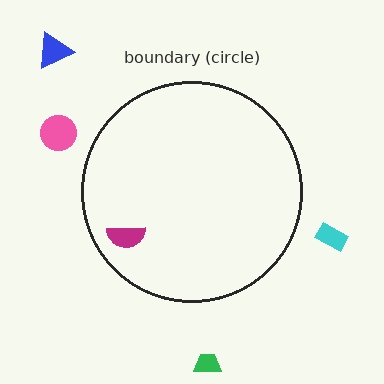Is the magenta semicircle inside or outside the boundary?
Inside.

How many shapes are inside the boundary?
1 inside, 4 outside.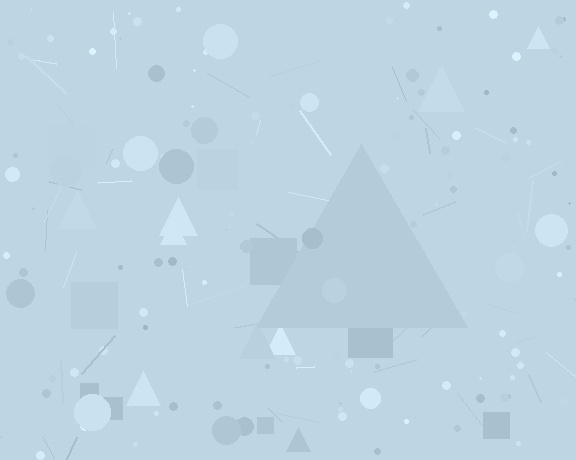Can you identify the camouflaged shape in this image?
The camouflaged shape is a triangle.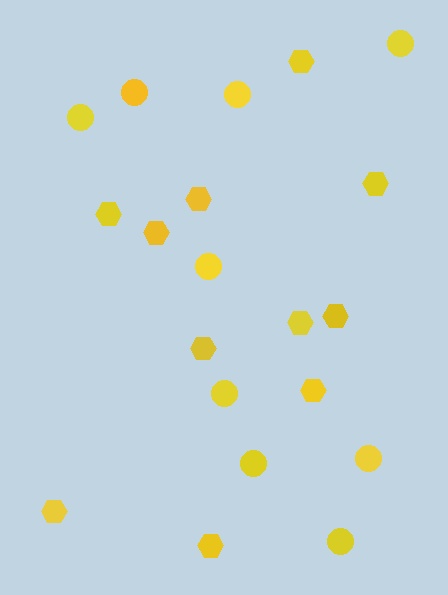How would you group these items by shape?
There are 2 groups: one group of circles (9) and one group of hexagons (11).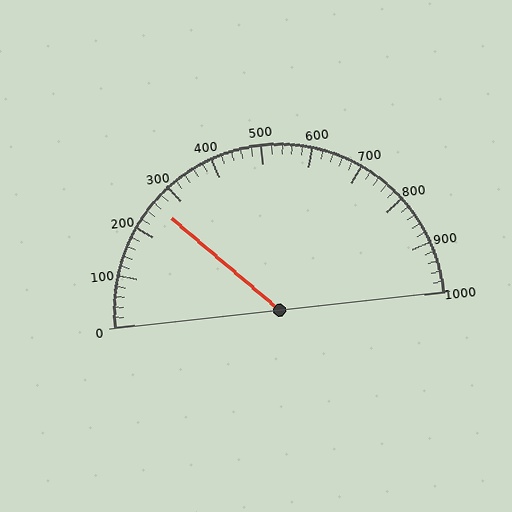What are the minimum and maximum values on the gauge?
The gauge ranges from 0 to 1000.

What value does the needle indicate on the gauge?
The needle indicates approximately 260.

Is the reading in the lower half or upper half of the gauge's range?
The reading is in the lower half of the range (0 to 1000).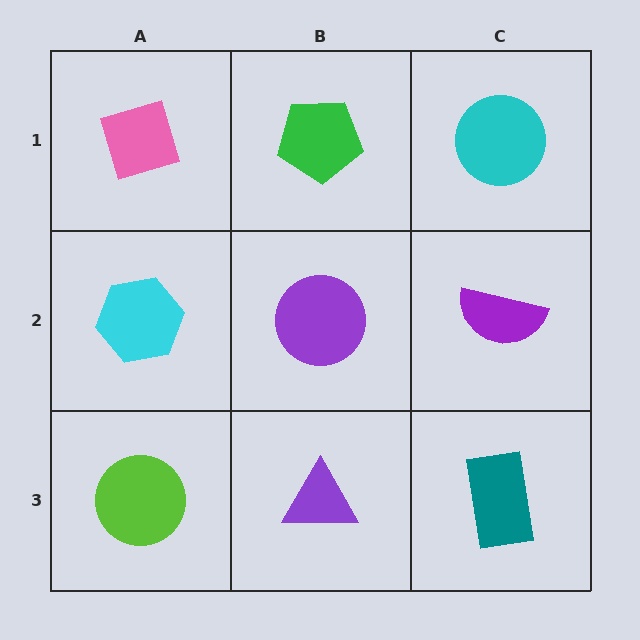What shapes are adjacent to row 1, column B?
A purple circle (row 2, column B), a pink diamond (row 1, column A), a cyan circle (row 1, column C).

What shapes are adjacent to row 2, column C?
A cyan circle (row 1, column C), a teal rectangle (row 3, column C), a purple circle (row 2, column B).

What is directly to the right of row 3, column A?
A purple triangle.